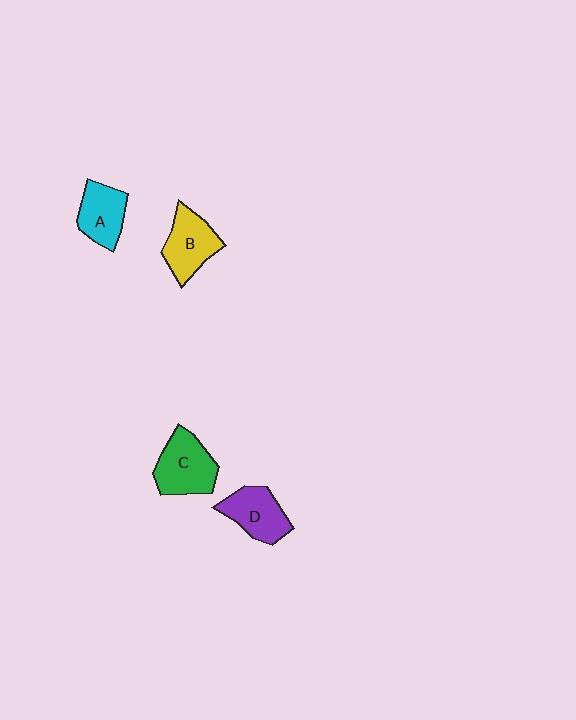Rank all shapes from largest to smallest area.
From largest to smallest: C (green), B (yellow), D (purple), A (cyan).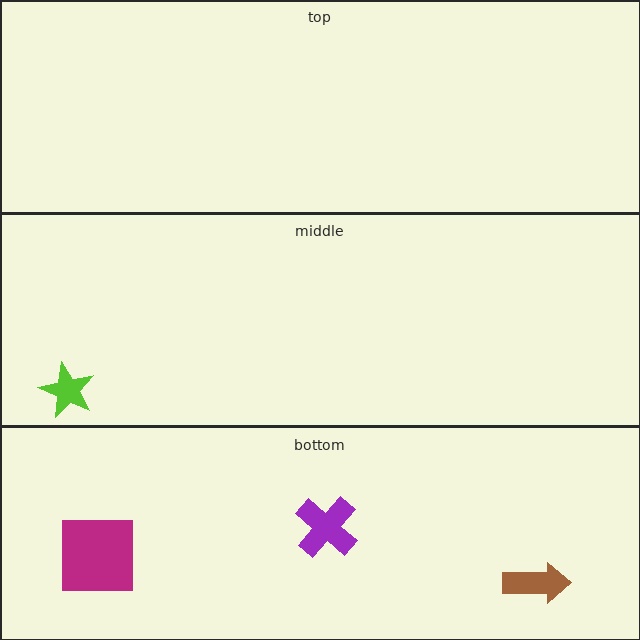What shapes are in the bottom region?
The magenta square, the purple cross, the brown arrow.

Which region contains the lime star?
The middle region.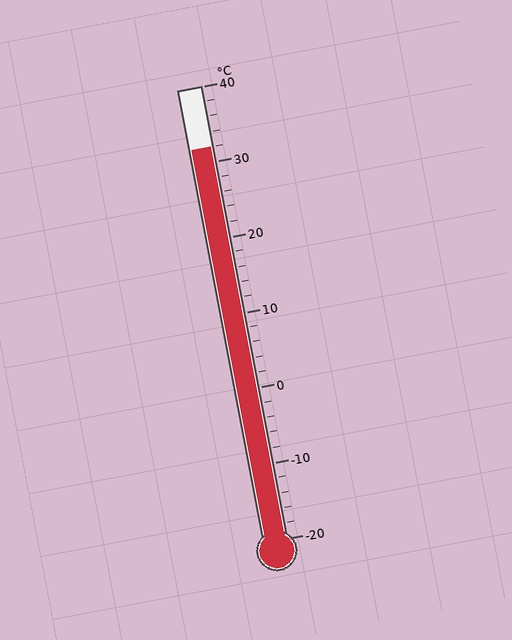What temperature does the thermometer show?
The thermometer shows approximately 32°C.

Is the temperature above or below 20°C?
The temperature is above 20°C.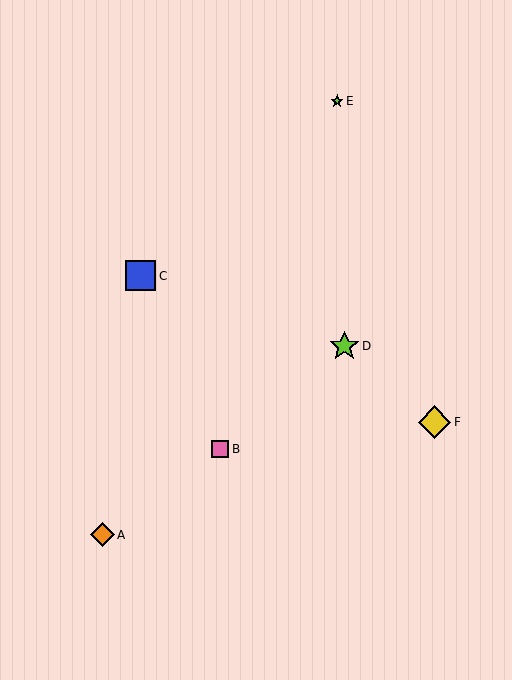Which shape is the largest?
The yellow diamond (labeled F) is the largest.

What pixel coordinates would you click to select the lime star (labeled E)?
Click at (337, 101) to select the lime star E.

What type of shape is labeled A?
Shape A is an orange diamond.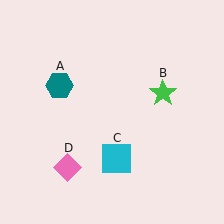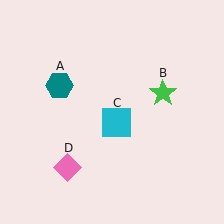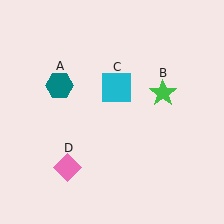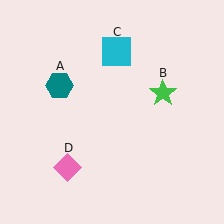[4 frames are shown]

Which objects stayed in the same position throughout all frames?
Teal hexagon (object A) and green star (object B) and pink diamond (object D) remained stationary.